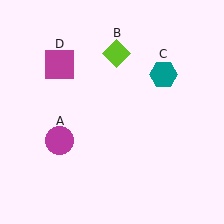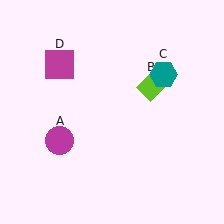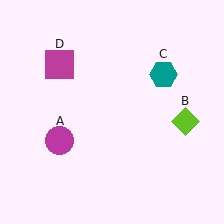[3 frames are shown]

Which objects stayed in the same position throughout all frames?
Magenta circle (object A) and teal hexagon (object C) and magenta square (object D) remained stationary.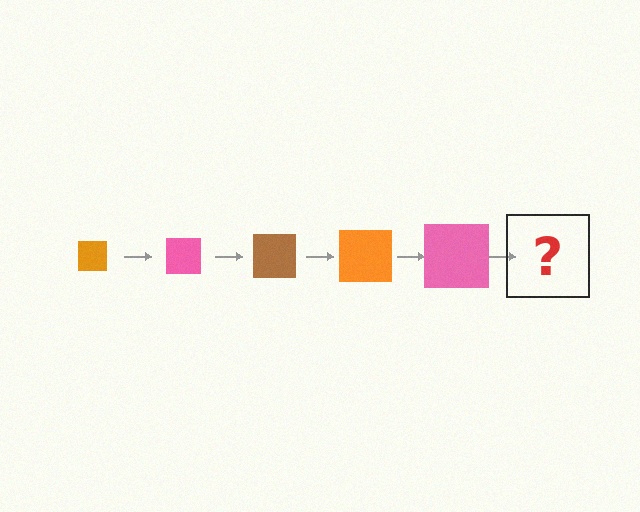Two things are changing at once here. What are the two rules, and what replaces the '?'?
The two rules are that the square grows larger each step and the color cycles through orange, pink, and brown. The '?' should be a brown square, larger than the previous one.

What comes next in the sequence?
The next element should be a brown square, larger than the previous one.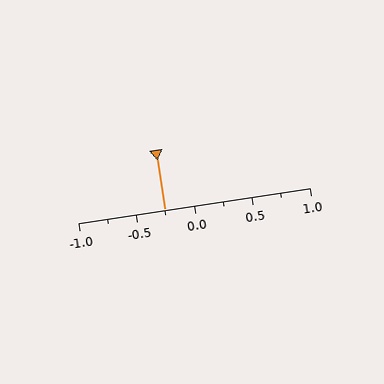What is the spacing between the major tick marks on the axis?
The major ticks are spaced 0.5 apart.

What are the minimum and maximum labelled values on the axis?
The axis runs from -1.0 to 1.0.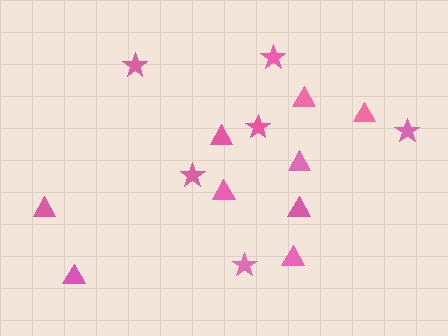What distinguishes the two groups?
There are 2 groups: one group of stars (6) and one group of triangles (9).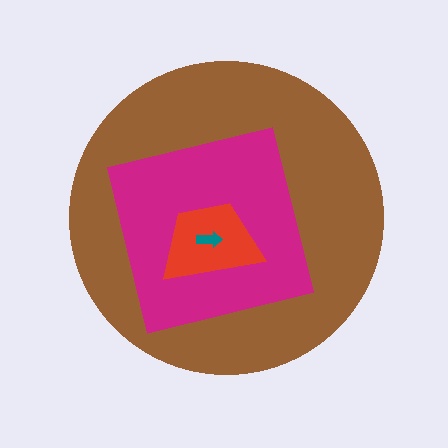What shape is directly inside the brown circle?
The magenta square.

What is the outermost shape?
The brown circle.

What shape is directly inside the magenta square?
The red trapezoid.